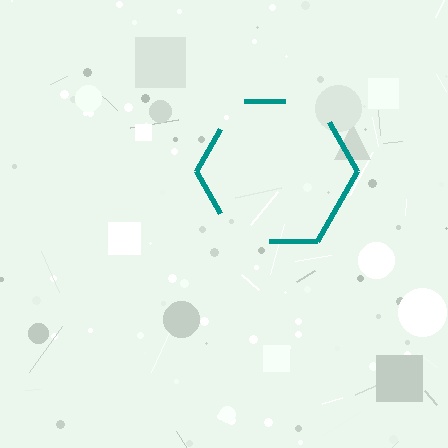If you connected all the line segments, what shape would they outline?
They would outline a hexagon.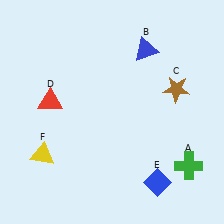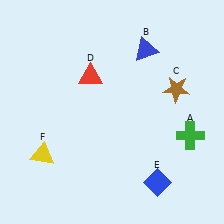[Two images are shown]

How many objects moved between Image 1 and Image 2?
2 objects moved between the two images.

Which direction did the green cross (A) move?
The green cross (A) moved up.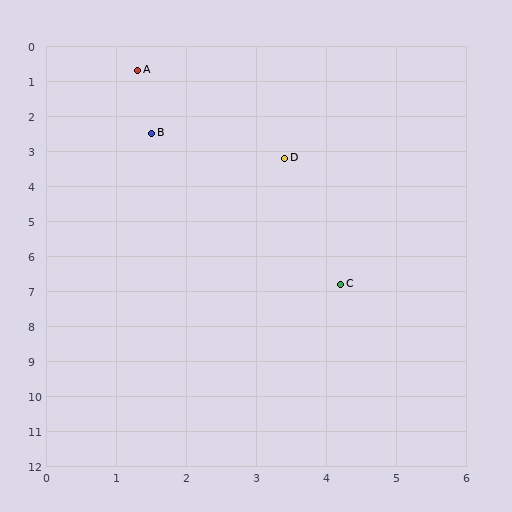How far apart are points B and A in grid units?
Points B and A are about 1.8 grid units apart.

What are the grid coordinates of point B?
Point B is at approximately (1.5, 2.5).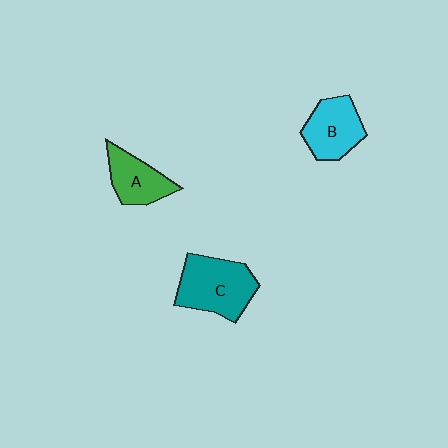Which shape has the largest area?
Shape C (teal).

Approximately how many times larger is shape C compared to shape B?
Approximately 1.3 times.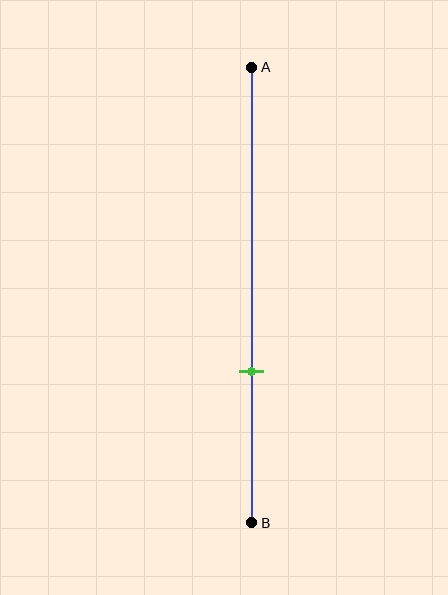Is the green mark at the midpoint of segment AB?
No, the mark is at about 65% from A, not at the 50% midpoint.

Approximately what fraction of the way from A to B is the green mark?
The green mark is approximately 65% of the way from A to B.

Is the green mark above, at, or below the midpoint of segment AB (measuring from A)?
The green mark is below the midpoint of segment AB.